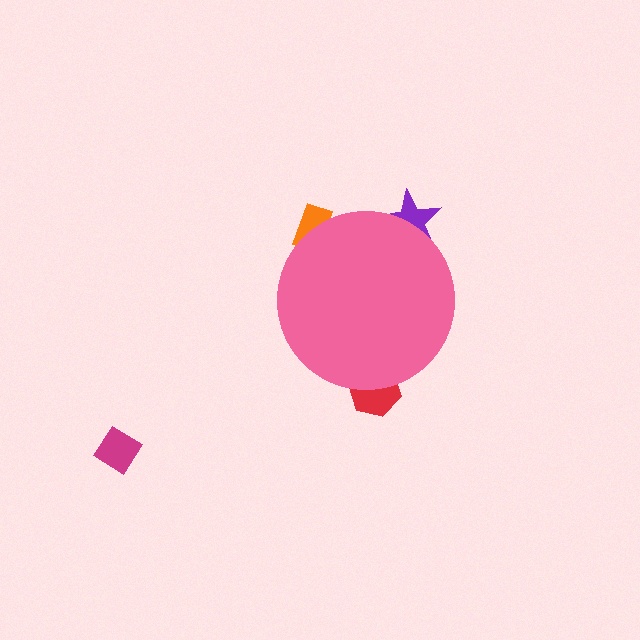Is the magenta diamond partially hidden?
No, the magenta diamond is fully visible.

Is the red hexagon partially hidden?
Yes, the red hexagon is partially hidden behind the pink circle.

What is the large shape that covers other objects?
A pink circle.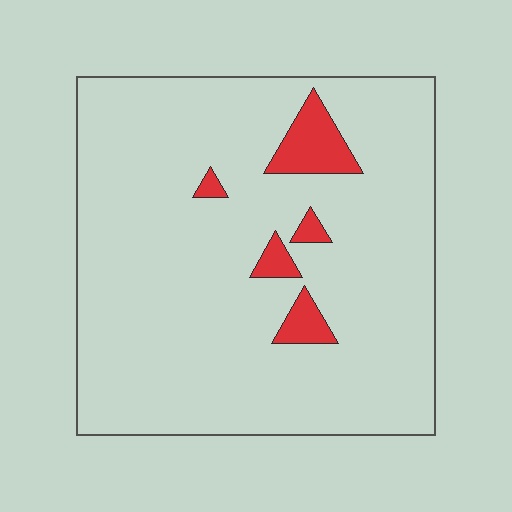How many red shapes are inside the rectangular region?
5.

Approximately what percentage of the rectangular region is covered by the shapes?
Approximately 5%.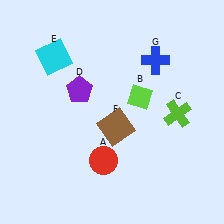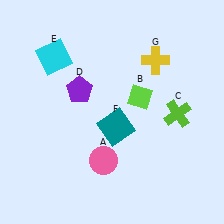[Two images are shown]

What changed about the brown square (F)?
In Image 1, F is brown. In Image 2, it changed to teal.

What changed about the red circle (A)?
In Image 1, A is red. In Image 2, it changed to pink.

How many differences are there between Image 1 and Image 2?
There are 3 differences between the two images.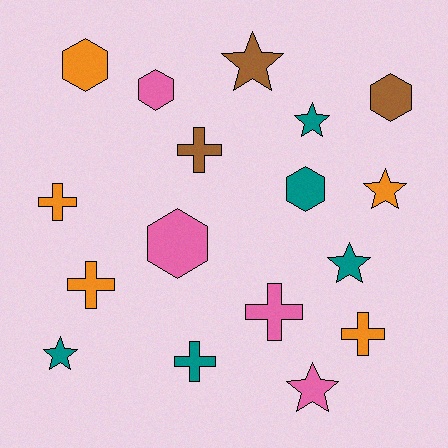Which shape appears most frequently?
Star, with 6 objects.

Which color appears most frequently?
Teal, with 5 objects.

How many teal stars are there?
There are 3 teal stars.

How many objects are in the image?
There are 17 objects.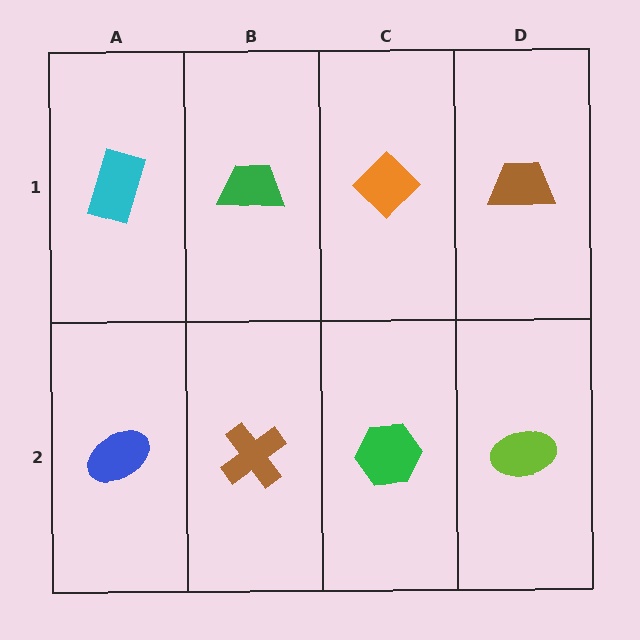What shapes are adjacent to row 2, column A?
A cyan rectangle (row 1, column A), a brown cross (row 2, column B).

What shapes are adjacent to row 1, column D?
A lime ellipse (row 2, column D), an orange diamond (row 1, column C).